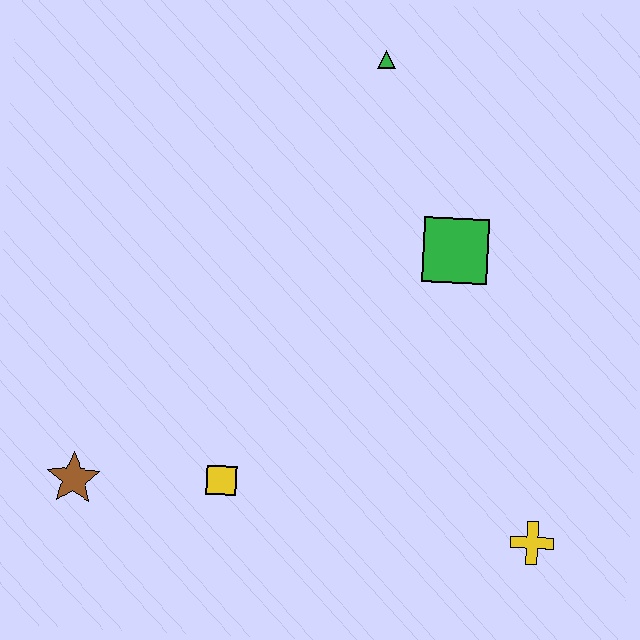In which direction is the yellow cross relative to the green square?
The yellow cross is below the green square.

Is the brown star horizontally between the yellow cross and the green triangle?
No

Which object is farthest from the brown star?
The green triangle is farthest from the brown star.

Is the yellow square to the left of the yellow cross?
Yes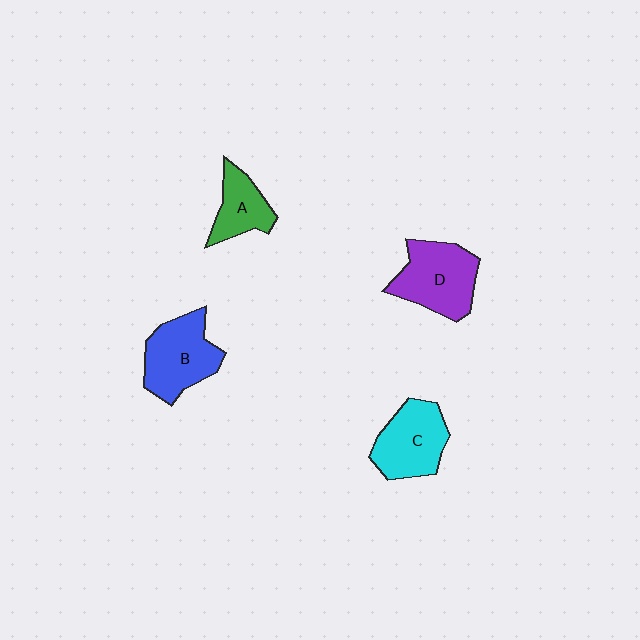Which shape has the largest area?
Shape D (purple).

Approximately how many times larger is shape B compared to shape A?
Approximately 1.5 times.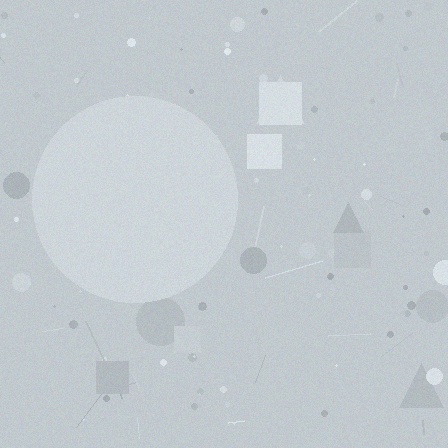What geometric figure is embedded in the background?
A circle is embedded in the background.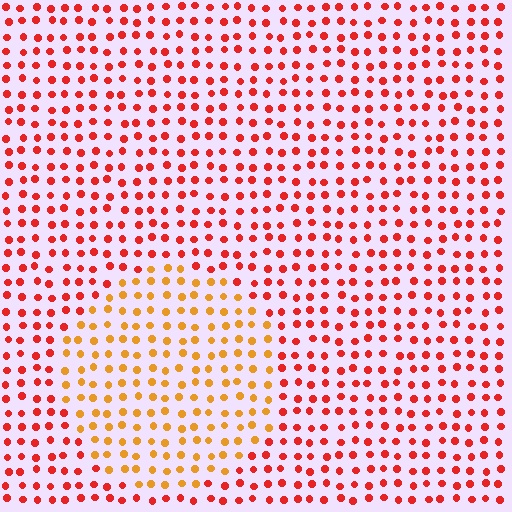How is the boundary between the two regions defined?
The boundary is defined purely by a slight shift in hue (about 37 degrees). Spacing, size, and orientation are identical on both sides.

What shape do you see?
I see a circle.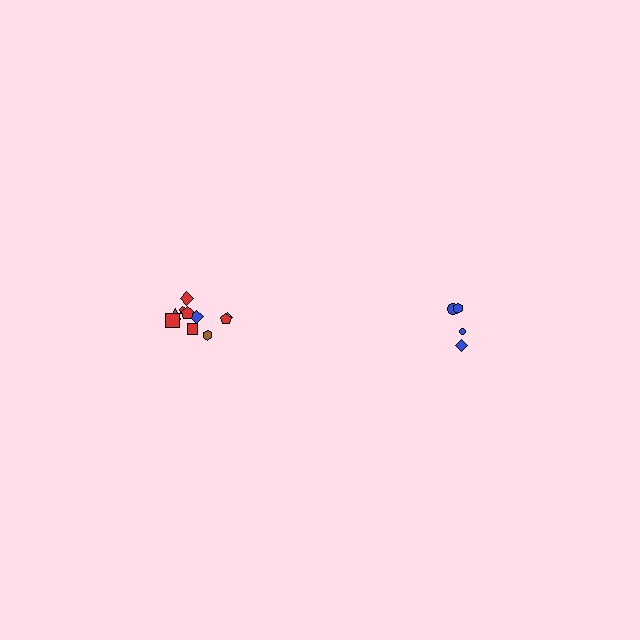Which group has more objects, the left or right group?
The left group.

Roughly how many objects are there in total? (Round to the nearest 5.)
Roughly 15 objects in total.